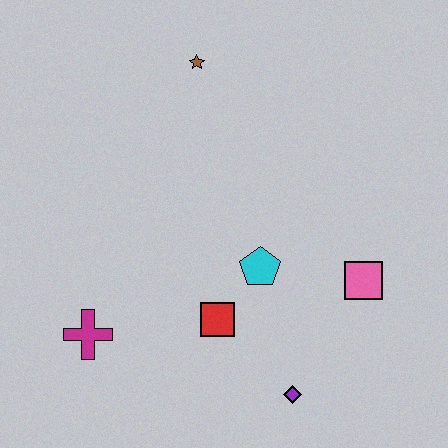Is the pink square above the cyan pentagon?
No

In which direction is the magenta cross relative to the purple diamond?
The magenta cross is to the left of the purple diamond.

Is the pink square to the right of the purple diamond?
Yes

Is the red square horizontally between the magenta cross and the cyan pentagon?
Yes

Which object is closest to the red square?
The cyan pentagon is closest to the red square.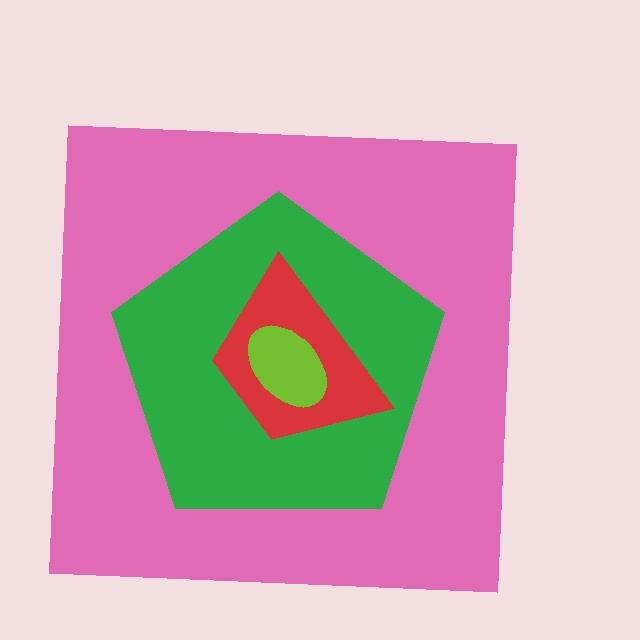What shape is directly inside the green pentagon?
The red trapezoid.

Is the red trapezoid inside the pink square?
Yes.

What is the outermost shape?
The pink square.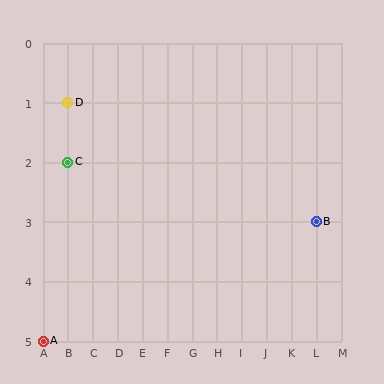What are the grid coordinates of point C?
Point C is at grid coordinates (B, 2).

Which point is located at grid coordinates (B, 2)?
Point C is at (B, 2).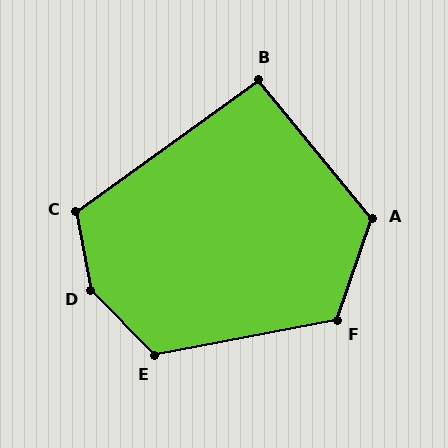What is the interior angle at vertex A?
Approximately 122 degrees (obtuse).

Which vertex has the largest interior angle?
D, at approximately 147 degrees.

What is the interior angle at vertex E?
Approximately 123 degrees (obtuse).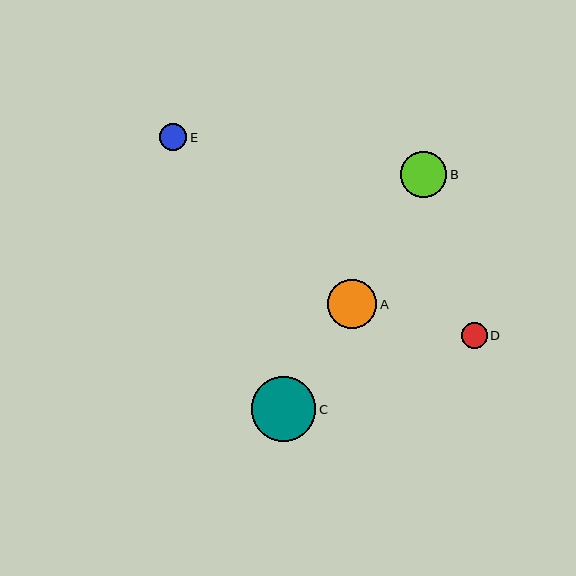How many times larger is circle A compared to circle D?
Circle A is approximately 1.9 times the size of circle D.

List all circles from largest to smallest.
From largest to smallest: C, A, B, E, D.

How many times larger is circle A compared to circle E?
Circle A is approximately 1.8 times the size of circle E.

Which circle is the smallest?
Circle D is the smallest with a size of approximately 26 pixels.